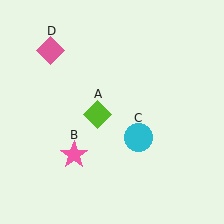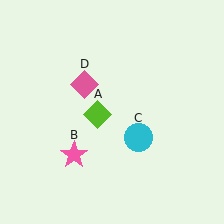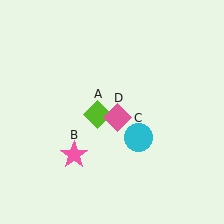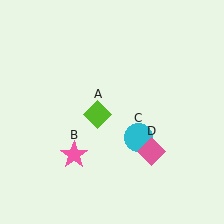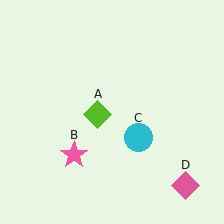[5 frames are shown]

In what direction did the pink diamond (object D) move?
The pink diamond (object D) moved down and to the right.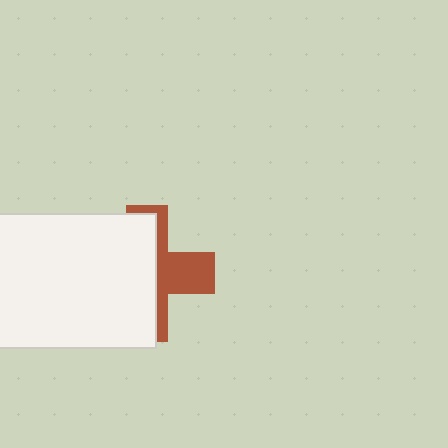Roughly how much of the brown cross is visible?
A small part of it is visible (roughly 37%).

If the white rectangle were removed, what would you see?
You would see the complete brown cross.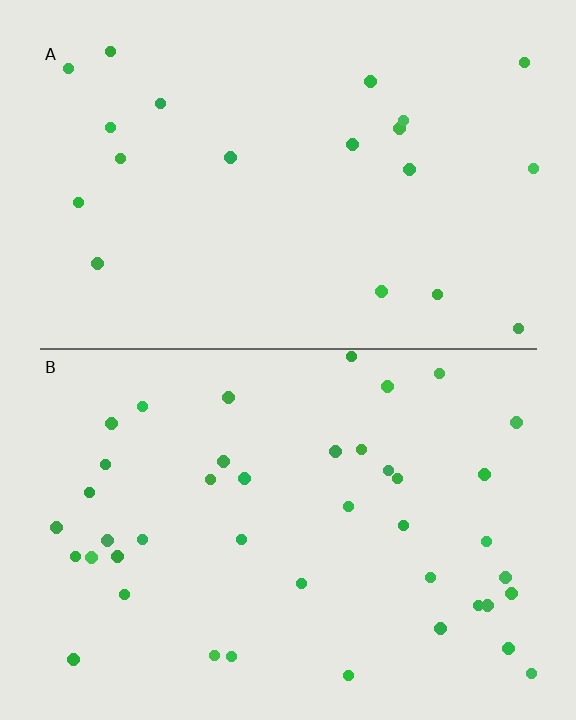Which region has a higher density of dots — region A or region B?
B (the bottom).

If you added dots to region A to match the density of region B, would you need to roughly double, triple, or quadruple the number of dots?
Approximately double.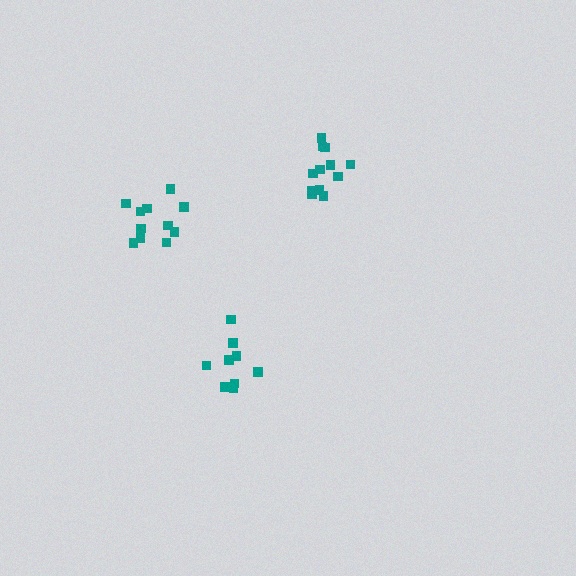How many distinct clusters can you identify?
There are 3 distinct clusters.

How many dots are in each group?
Group 1: 9 dots, Group 2: 12 dots, Group 3: 11 dots (32 total).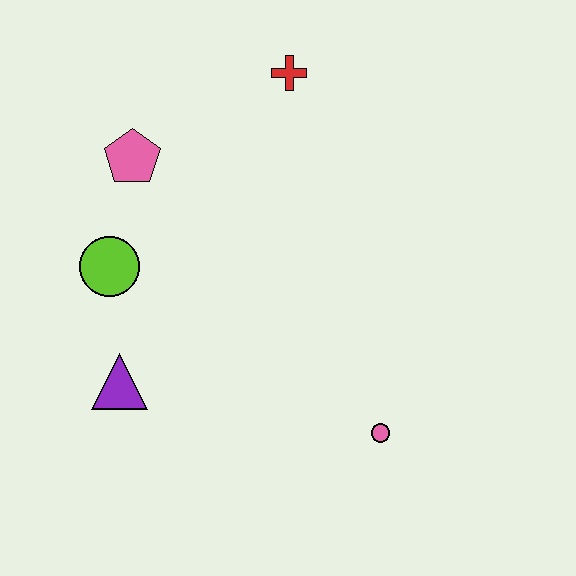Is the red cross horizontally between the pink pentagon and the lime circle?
No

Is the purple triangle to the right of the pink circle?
No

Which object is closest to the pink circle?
The purple triangle is closest to the pink circle.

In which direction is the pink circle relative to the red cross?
The pink circle is below the red cross.